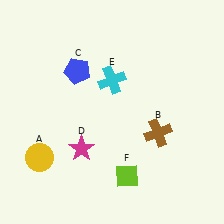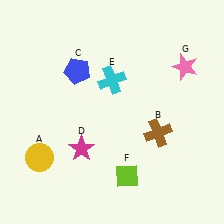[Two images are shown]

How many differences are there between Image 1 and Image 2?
There is 1 difference between the two images.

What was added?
A pink star (G) was added in Image 2.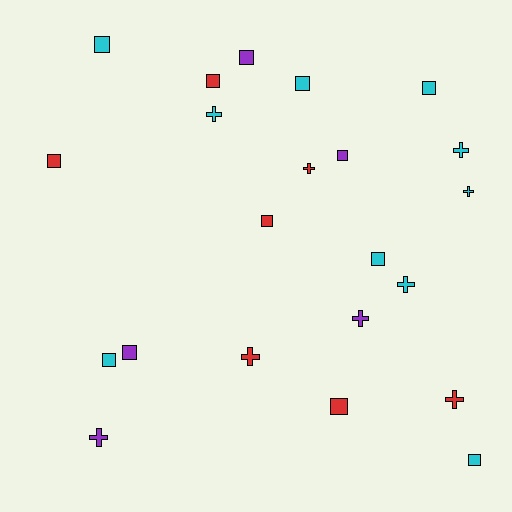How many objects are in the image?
There are 22 objects.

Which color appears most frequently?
Cyan, with 10 objects.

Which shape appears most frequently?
Square, with 13 objects.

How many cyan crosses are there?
There are 4 cyan crosses.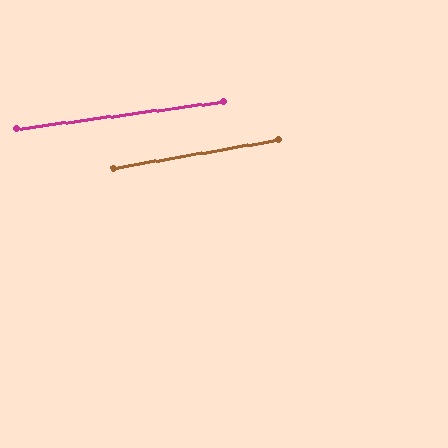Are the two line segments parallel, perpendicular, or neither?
Parallel — their directions differ by only 1.8°.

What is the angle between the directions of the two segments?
Approximately 2 degrees.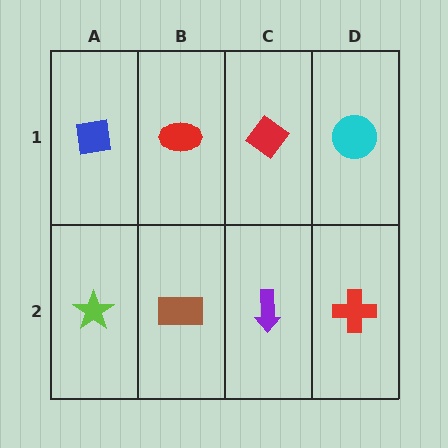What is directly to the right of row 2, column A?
A brown rectangle.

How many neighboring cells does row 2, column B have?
3.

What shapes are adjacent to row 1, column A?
A lime star (row 2, column A), a red ellipse (row 1, column B).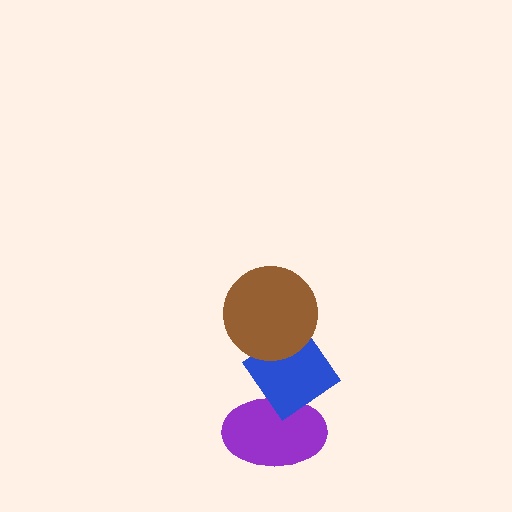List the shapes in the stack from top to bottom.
From top to bottom: the brown circle, the blue diamond, the purple ellipse.